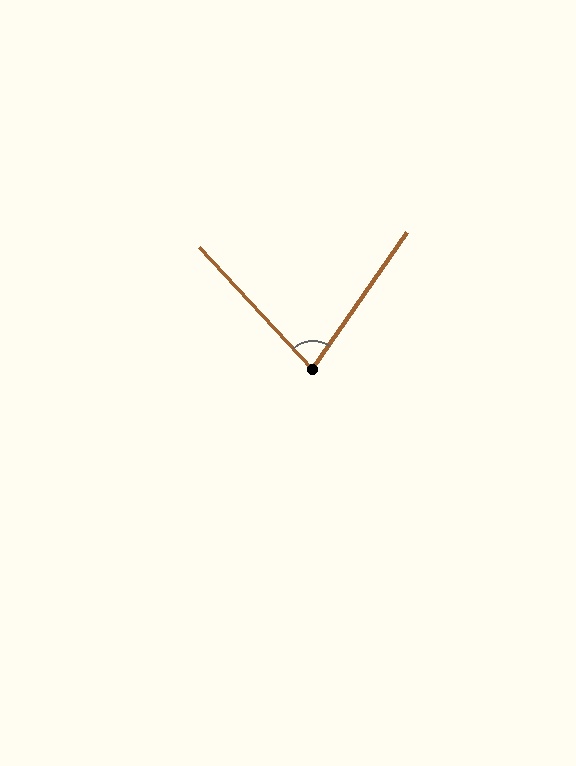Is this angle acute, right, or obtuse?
It is acute.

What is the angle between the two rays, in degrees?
Approximately 78 degrees.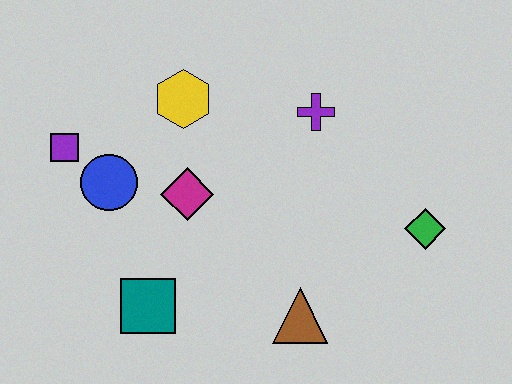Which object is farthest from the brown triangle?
The purple square is farthest from the brown triangle.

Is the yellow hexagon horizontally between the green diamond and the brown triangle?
No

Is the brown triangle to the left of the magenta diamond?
No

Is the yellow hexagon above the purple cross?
Yes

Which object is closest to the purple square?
The blue circle is closest to the purple square.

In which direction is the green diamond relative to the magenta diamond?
The green diamond is to the right of the magenta diamond.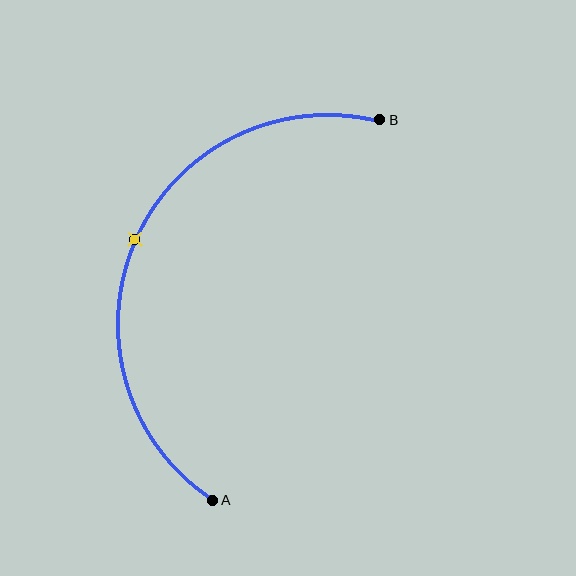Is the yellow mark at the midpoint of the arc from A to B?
Yes. The yellow mark lies on the arc at equal arc-length from both A and B — it is the arc midpoint.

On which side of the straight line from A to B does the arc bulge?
The arc bulges to the left of the straight line connecting A and B.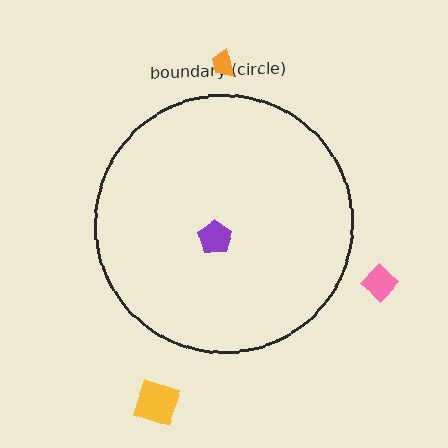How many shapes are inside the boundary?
1 inside, 3 outside.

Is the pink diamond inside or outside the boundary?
Outside.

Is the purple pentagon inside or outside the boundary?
Inside.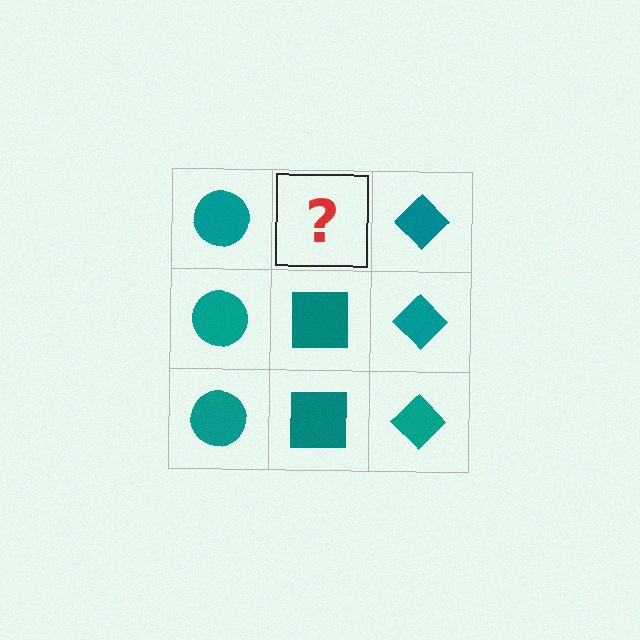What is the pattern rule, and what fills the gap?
The rule is that each column has a consistent shape. The gap should be filled with a teal square.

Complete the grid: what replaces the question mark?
The question mark should be replaced with a teal square.